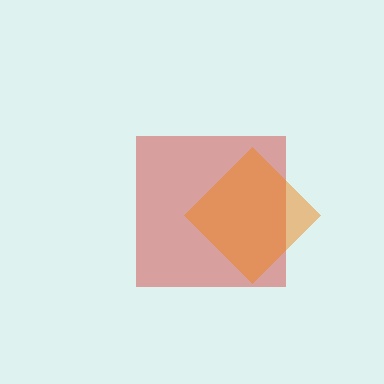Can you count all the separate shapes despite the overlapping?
Yes, there are 2 separate shapes.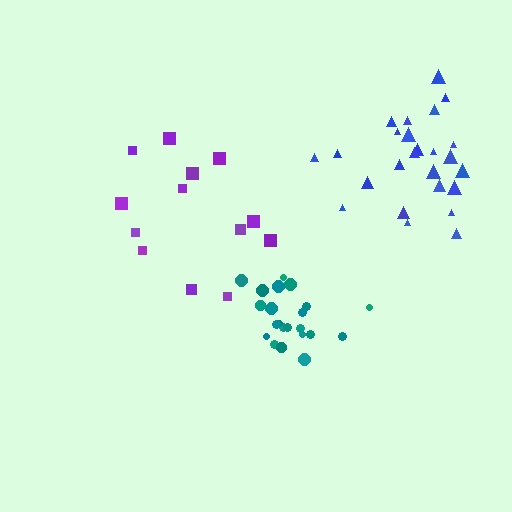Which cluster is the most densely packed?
Teal.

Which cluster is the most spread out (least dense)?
Purple.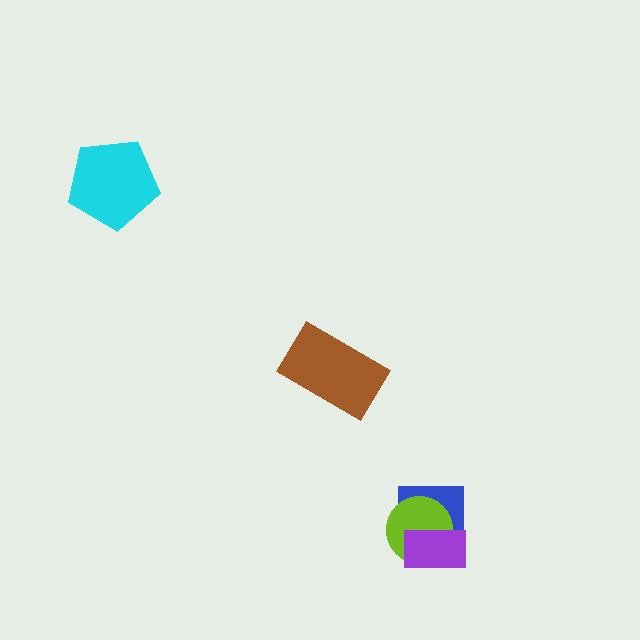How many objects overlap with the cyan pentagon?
0 objects overlap with the cyan pentagon.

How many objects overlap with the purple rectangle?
2 objects overlap with the purple rectangle.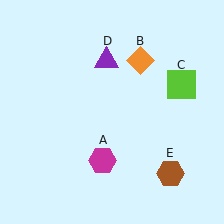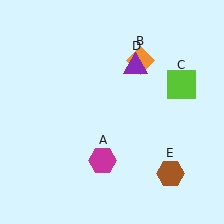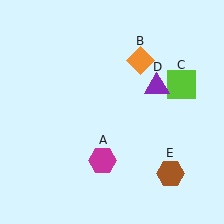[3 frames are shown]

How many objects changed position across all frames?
1 object changed position: purple triangle (object D).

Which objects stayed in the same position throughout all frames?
Magenta hexagon (object A) and orange diamond (object B) and lime square (object C) and brown hexagon (object E) remained stationary.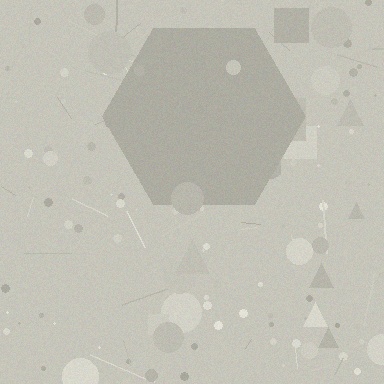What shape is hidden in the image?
A hexagon is hidden in the image.